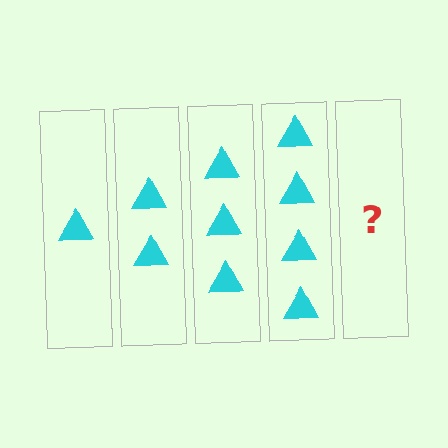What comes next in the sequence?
The next element should be 5 triangles.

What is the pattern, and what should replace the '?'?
The pattern is that each step adds one more triangle. The '?' should be 5 triangles.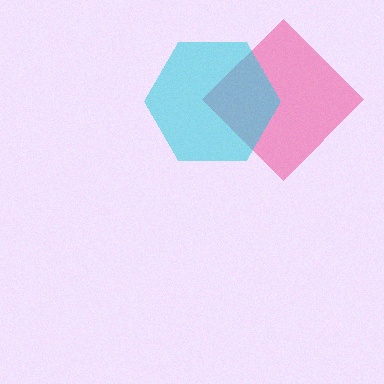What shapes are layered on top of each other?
The layered shapes are: a pink diamond, a cyan hexagon.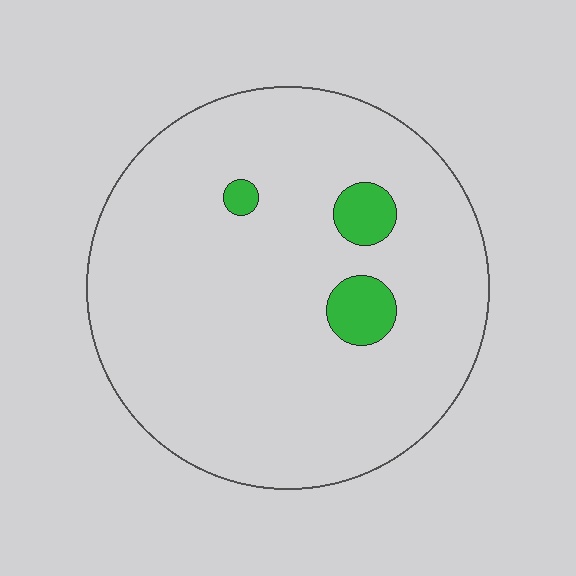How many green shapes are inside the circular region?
3.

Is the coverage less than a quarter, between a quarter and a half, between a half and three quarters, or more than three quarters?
Less than a quarter.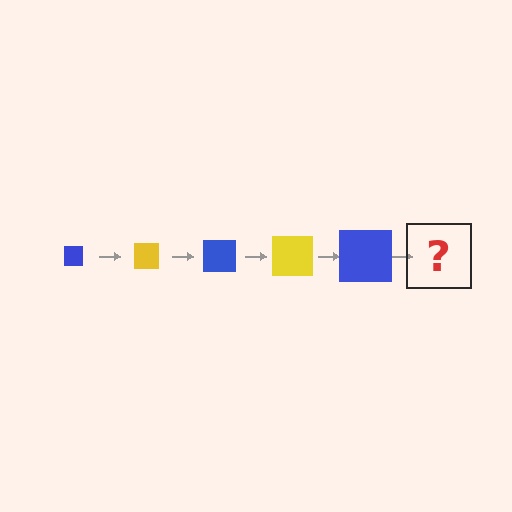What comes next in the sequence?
The next element should be a yellow square, larger than the previous one.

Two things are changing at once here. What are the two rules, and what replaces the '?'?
The two rules are that the square grows larger each step and the color cycles through blue and yellow. The '?' should be a yellow square, larger than the previous one.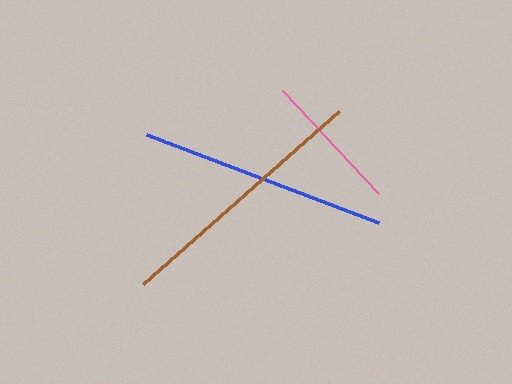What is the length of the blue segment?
The blue segment is approximately 248 pixels long.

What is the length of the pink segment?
The pink segment is approximately 141 pixels long.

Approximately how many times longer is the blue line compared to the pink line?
The blue line is approximately 1.8 times the length of the pink line.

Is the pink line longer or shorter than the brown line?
The brown line is longer than the pink line.